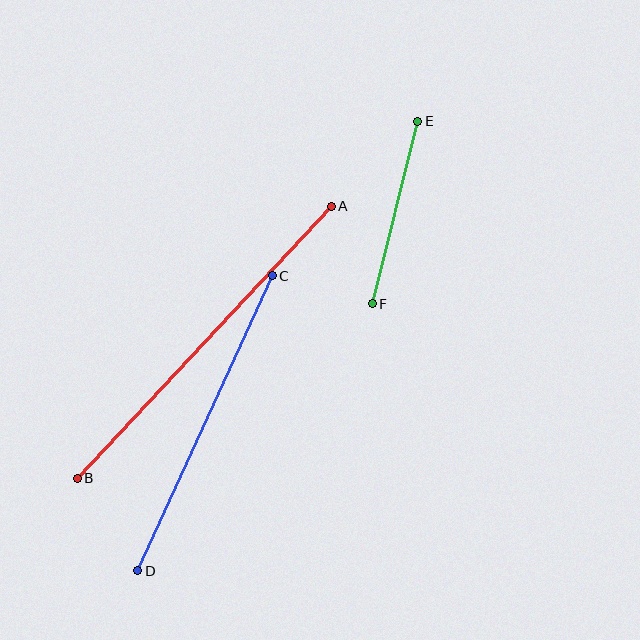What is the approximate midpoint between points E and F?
The midpoint is at approximately (395, 213) pixels.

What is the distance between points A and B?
The distance is approximately 372 pixels.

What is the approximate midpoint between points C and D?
The midpoint is at approximately (205, 423) pixels.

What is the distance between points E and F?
The distance is approximately 188 pixels.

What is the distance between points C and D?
The distance is approximately 324 pixels.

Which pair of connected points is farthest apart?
Points A and B are farthest apart.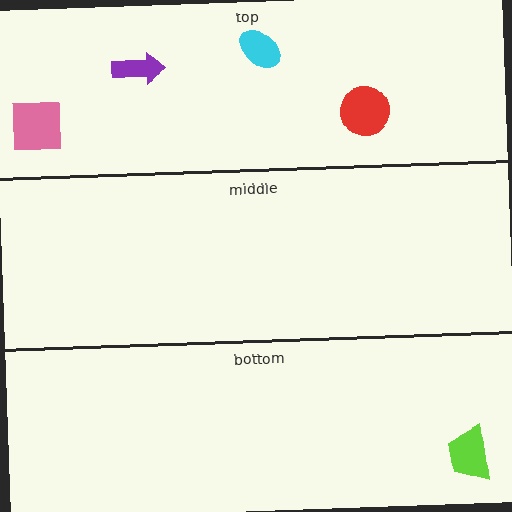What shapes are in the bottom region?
The lime trapezoid.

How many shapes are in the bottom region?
1.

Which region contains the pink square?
The top region.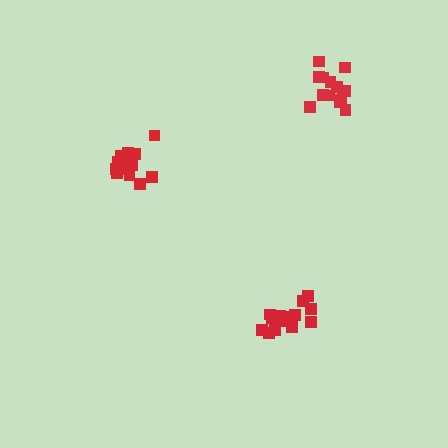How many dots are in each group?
Group 1: 14 dots, Group 2: 16 dots, Group 3: 14 dots (44 total).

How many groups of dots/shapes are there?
There are 3 groups.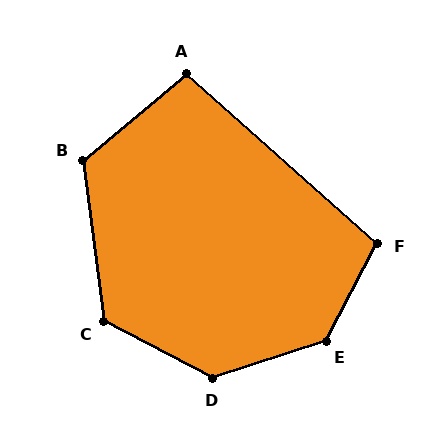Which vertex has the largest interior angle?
E, at approximately 137 degrees.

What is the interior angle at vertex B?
Approximately 123 degrees (obtuse).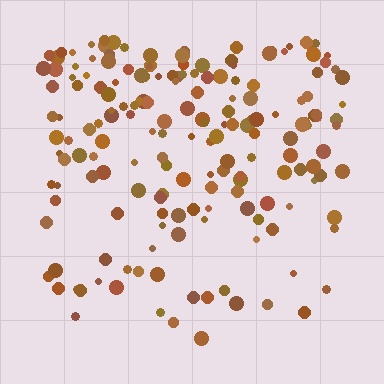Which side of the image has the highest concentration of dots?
The top.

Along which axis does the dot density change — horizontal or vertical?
Vertical.